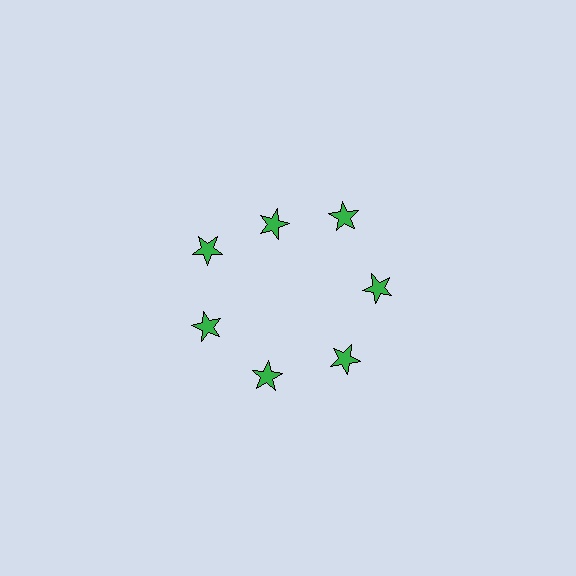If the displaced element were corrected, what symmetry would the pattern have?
It would have 7-fold rotational symmetry — the pattern would map onto itself every 51 degrees.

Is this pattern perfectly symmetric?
No. The 7 green stars are arranged in a ring, but one element near the 12 o'clock position is pulled inward toward the center, breaking the 7-fold rotational symmetry.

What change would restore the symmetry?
The symmetry would be restored by moving it outward, back onto the ring so that all 7 stars sit at equal angles and equal distance from the center.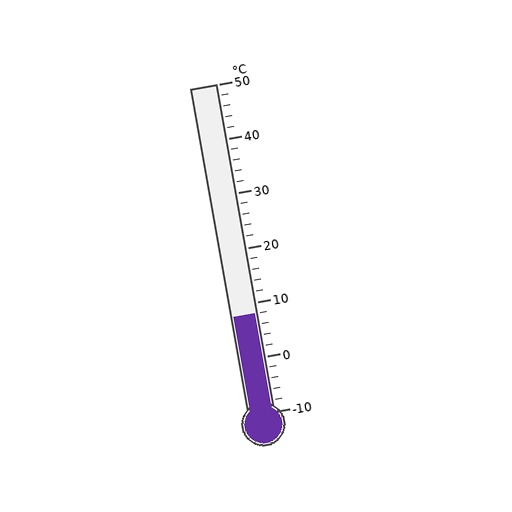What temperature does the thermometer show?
The thermometer shows approximately 8°C.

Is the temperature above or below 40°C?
The temperature is below 40°C.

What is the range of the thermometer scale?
The thermometer scale ranges from -10°C to 50°C.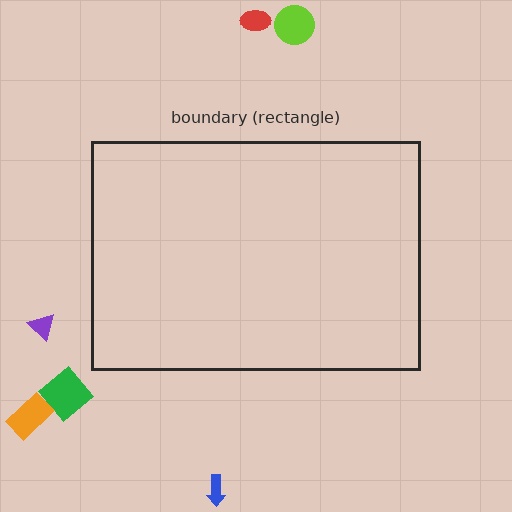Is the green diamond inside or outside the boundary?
Outside.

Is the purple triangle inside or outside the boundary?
Outside.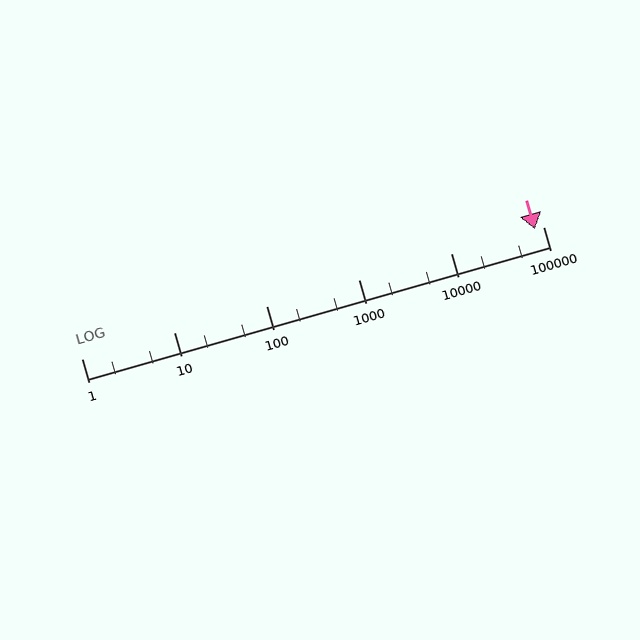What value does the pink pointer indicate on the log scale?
The pointer indicates approximately 82000.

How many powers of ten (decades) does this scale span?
The scale spans 5 decades, from 1 to 100000.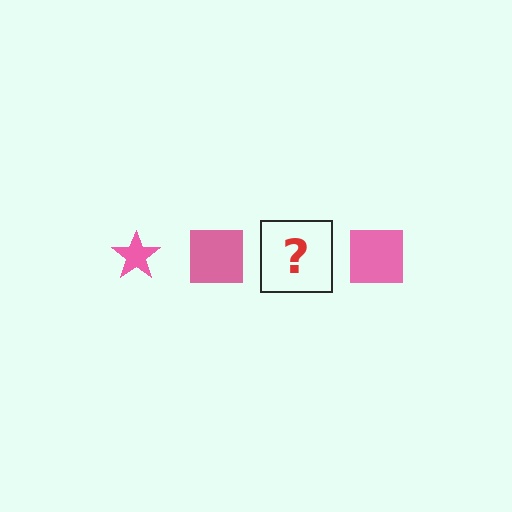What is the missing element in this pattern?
The missing element is a pink star.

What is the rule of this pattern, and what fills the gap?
The rule is that the pattern cycles through star, square shapes in pink. The gap should be filled with a pink star.